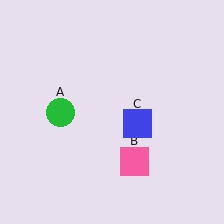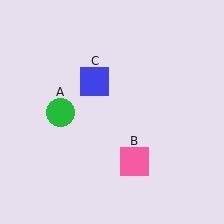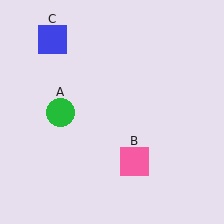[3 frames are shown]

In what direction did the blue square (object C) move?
The blue square (object C) moved up and to the left.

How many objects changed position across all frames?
1 object changed position: blue square (object C).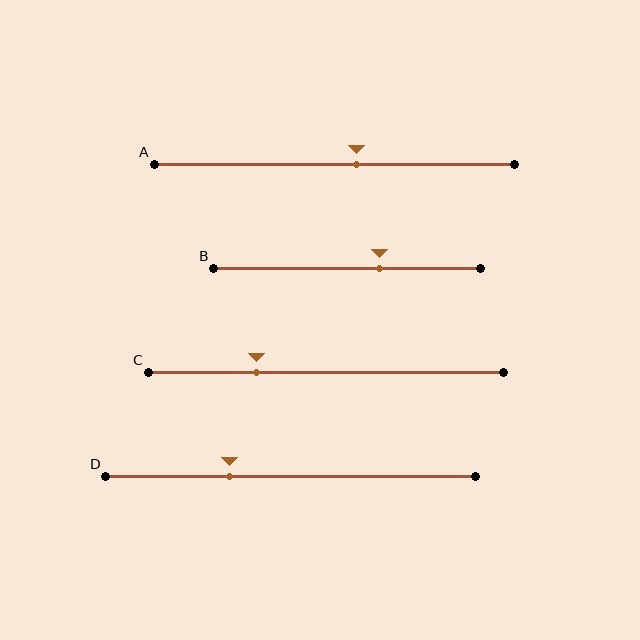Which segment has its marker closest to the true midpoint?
Segment A has its marker closest to the true midpoint.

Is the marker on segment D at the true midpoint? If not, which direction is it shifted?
No, the marker on segment D is shifted to the left by about 16% of the segment length.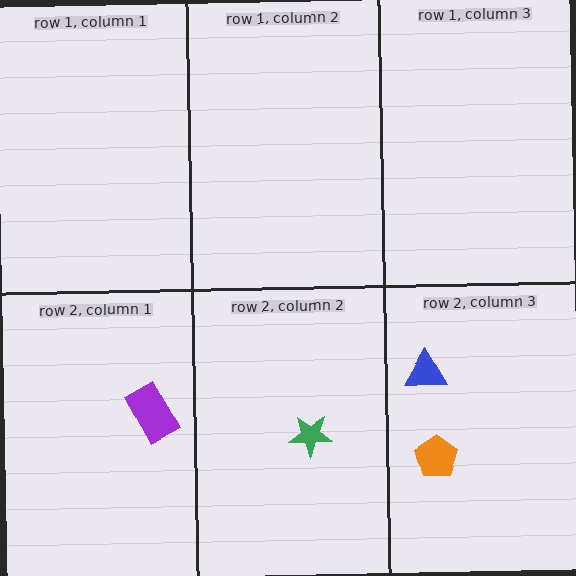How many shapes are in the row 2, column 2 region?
1.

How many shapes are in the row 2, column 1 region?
1.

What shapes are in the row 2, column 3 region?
The orange pentagon, the blue triangle.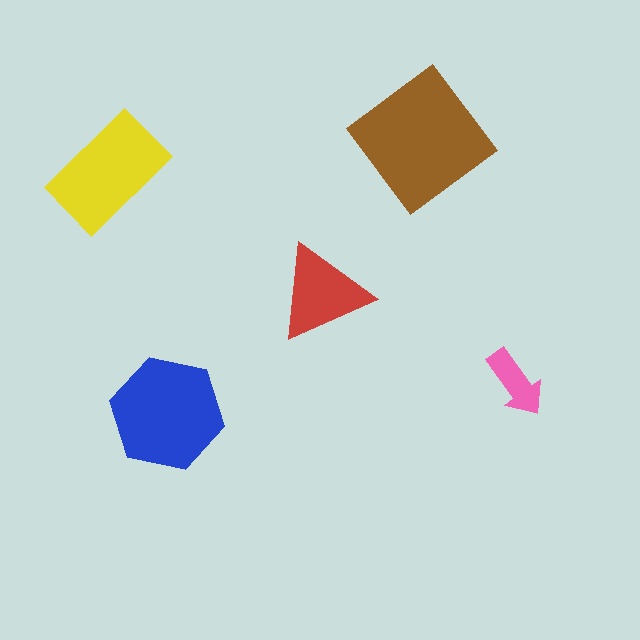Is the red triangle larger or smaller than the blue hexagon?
Smaller.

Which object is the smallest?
The pink arrow.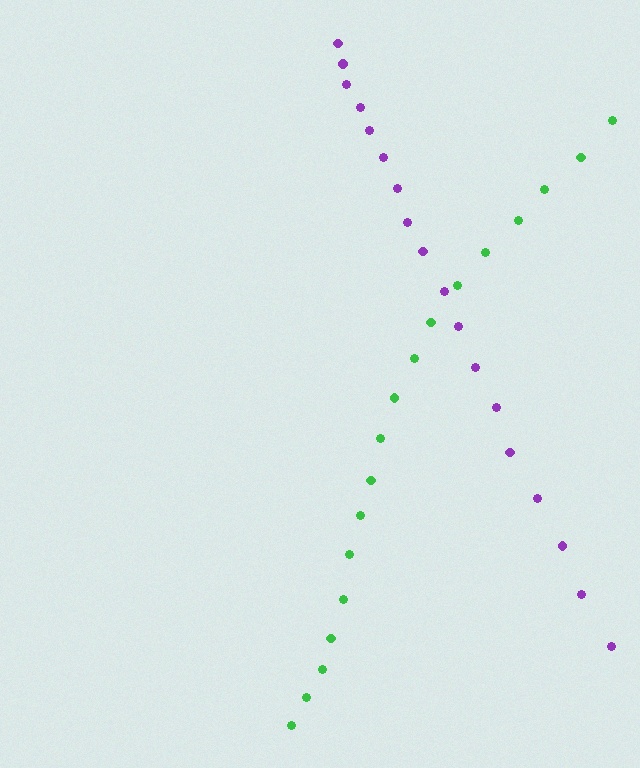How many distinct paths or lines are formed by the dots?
There are 2 distinct paths.